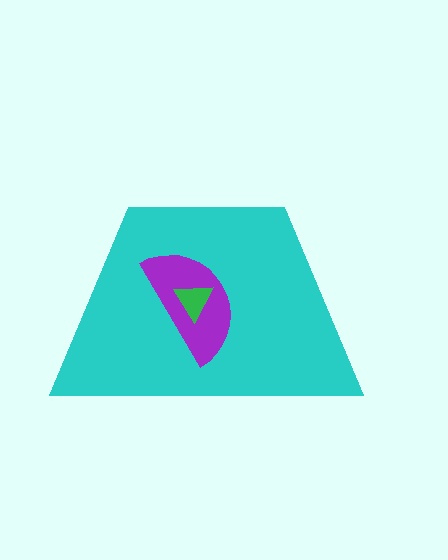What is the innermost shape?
The green triangle.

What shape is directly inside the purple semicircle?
The green triangle.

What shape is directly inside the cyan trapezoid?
The purple semicircle.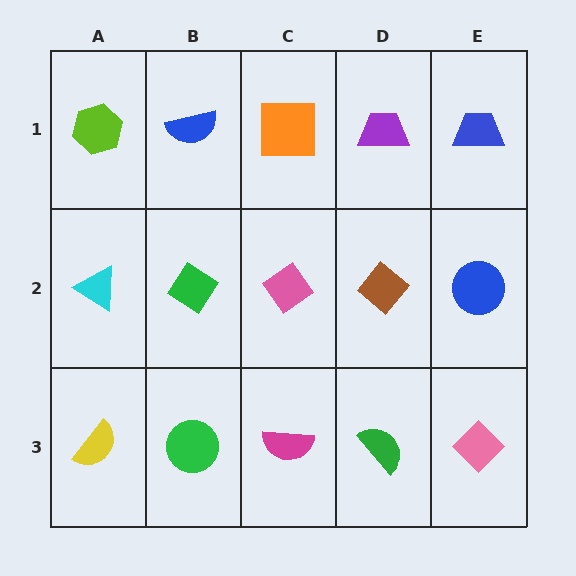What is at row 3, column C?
A magenta semicircle.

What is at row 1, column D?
A purple trapezoid.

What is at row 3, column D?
A green semicircle.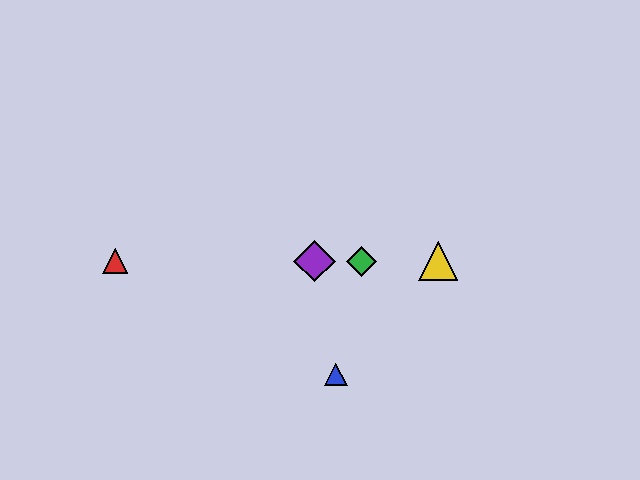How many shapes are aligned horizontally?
4 shapes (the red triangle, the green diamond, the yellow triangle, the purple diamond) are aligned horizontally.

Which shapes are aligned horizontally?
The red triangle, the green diamond, the yellow triangle, the purple diamond are aligned horizontally.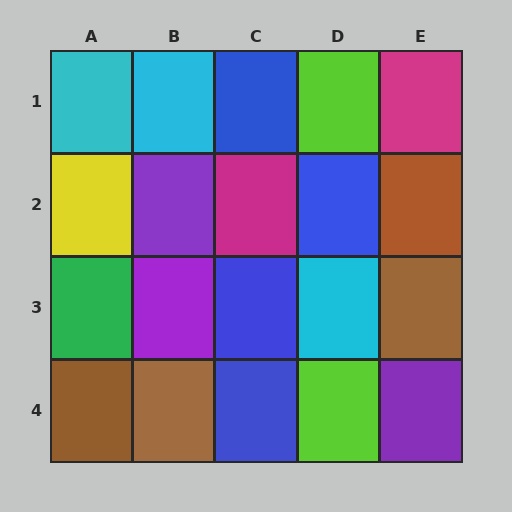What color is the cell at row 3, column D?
Cyan.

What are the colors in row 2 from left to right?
Yellow, purple, magenta, blue, brown.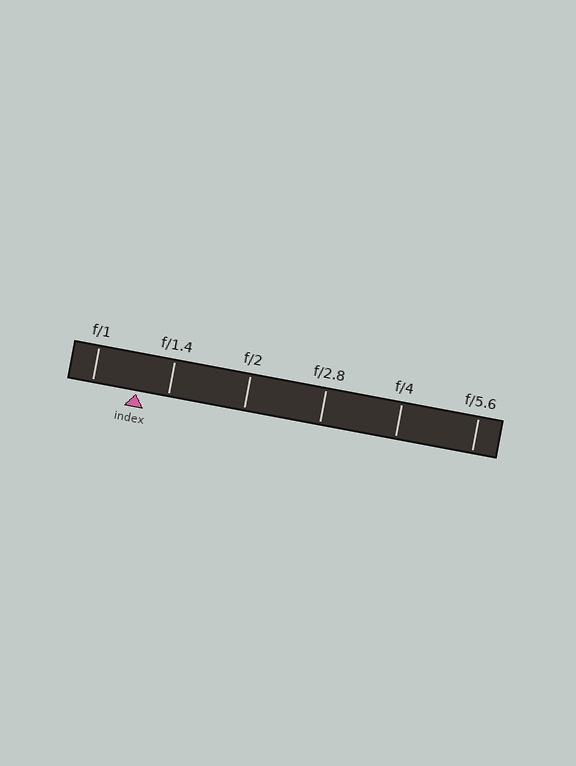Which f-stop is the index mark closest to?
The index mark is closest to f/1.4.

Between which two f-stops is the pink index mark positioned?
The index mark is between f/1 and f/1.4.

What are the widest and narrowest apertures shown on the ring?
The widest aperture shown is f/1 and the narrowest is f/5.6.